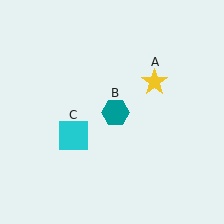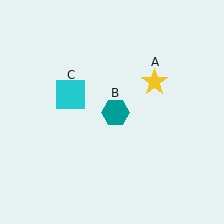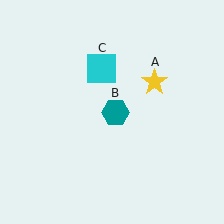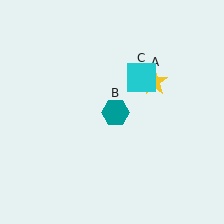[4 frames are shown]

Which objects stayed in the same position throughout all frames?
Yellow star (object A) and teal hexagon (object B) remained stationary.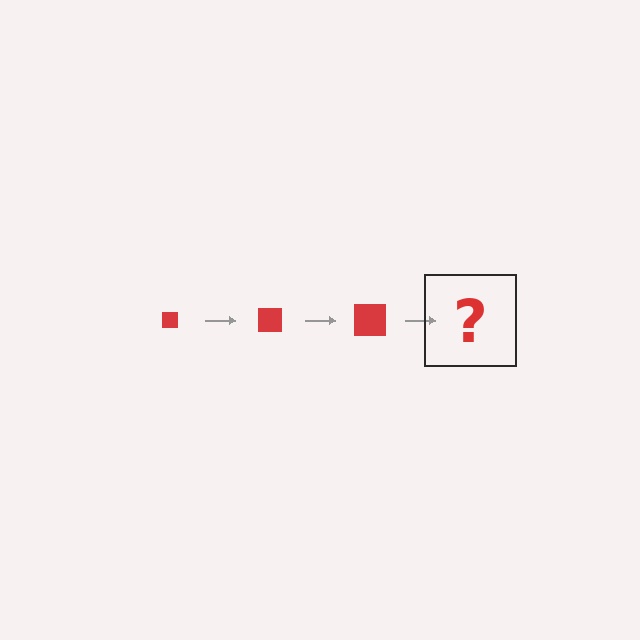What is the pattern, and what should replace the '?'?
The pattern is that the square gets progressively larger each step. The '?' should be a red square, larger than the previous one.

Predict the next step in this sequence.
The next step is a red square, larger than the previous one.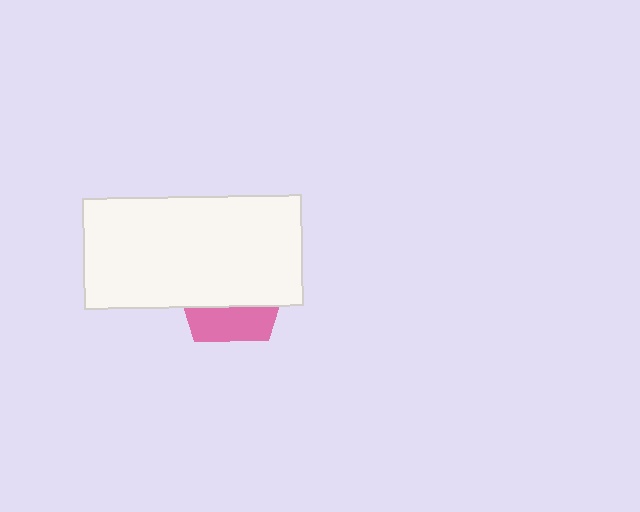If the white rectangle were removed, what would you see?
You would see the complete pink pentagon.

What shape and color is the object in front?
The object in front is a white rectangle.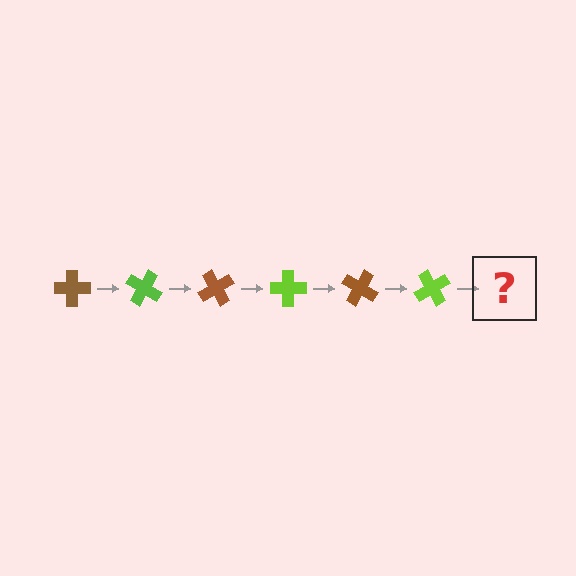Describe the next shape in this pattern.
It should be a brown cross, rotated 180 degrees from the start.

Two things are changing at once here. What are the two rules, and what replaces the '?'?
The two rules are that it rotates 30 degrees each step and the color cycles through brown and lime. The '?' should be a brown cross, rotated 180 degrees from the start.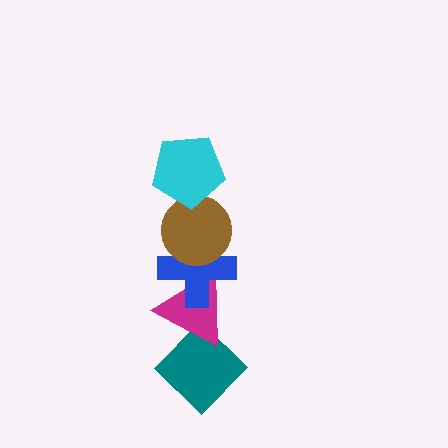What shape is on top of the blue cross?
The brown circle is on top of the blue cross.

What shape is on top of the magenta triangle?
The blue cross is on top of the magenta triangle.